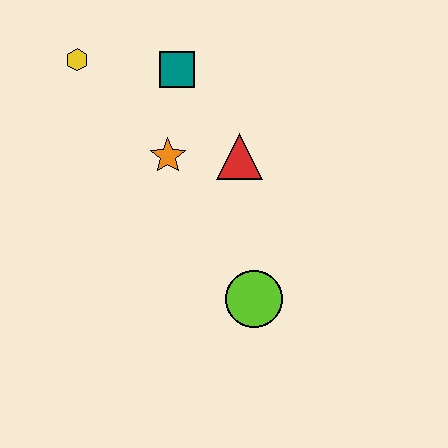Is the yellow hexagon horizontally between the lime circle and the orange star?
No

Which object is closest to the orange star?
The red triangle is closest to the orange star.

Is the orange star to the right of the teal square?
No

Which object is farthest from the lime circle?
The yellow hexagon is farthest from the lime circle.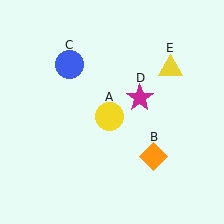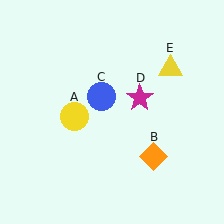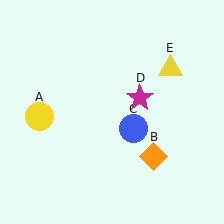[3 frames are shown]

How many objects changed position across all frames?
2 objects changed position: yellow circle (object A), blue circle (object C).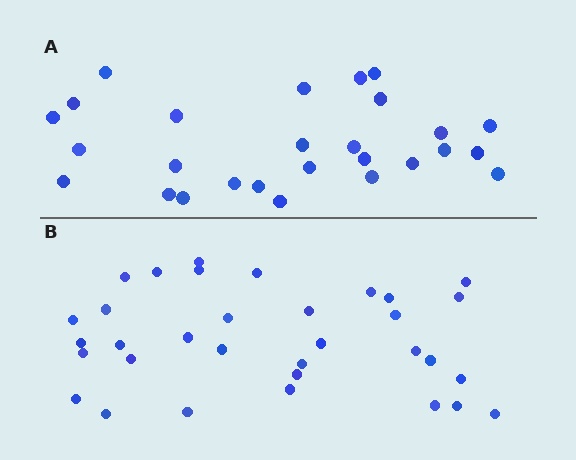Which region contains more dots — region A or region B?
Region B (the bottom region) has more dots.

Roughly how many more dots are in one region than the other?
Region B has about 6 more dots than region A.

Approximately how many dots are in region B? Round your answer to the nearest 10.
About 30 dots. (The exact count is 33, which rounds to 30.)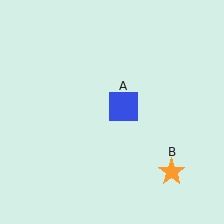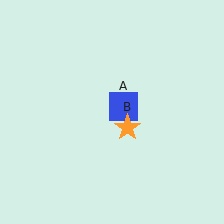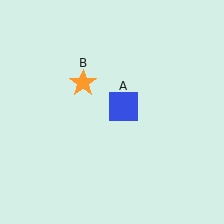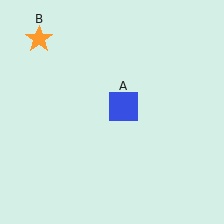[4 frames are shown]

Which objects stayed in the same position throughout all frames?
Blue square (object A) remained stationary.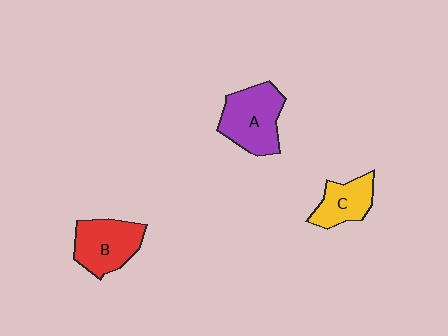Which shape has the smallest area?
Shape C (yellow).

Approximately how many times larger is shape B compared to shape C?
Approximately 1.4 times.